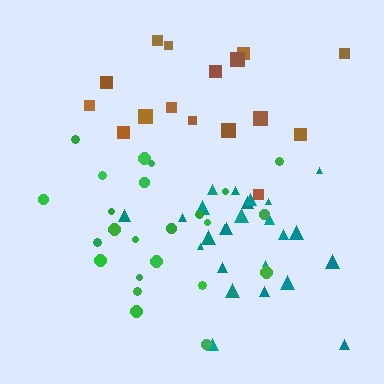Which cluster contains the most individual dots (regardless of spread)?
Teal (25).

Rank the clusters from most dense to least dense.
teal, green, brown.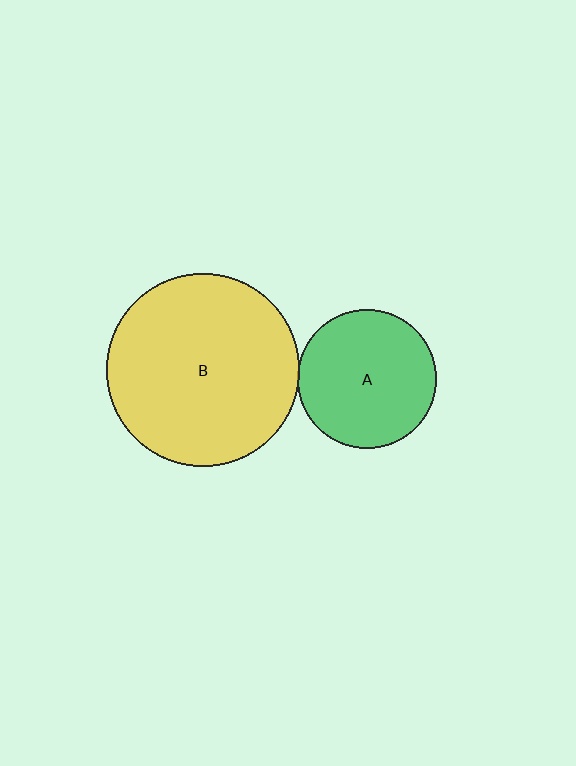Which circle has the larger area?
Circle B (yellow).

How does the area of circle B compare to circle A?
Approximately 1.9 times.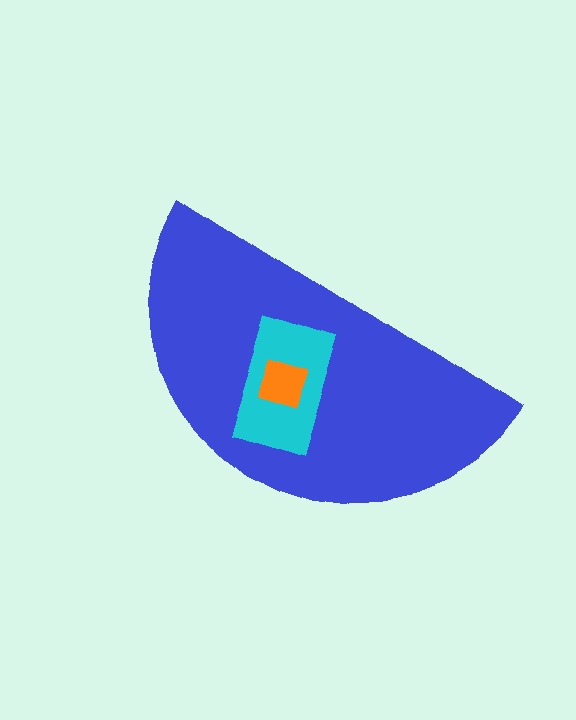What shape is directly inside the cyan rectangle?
The orange diamond.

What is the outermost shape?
The blue semicircle.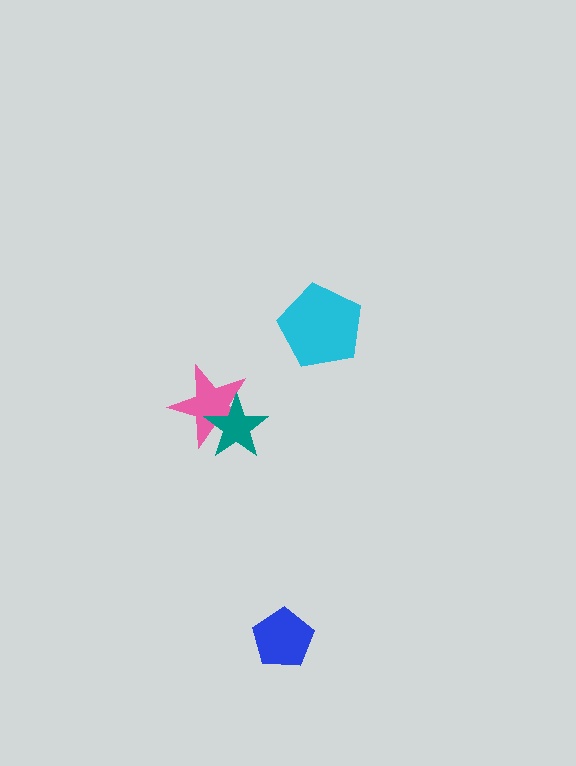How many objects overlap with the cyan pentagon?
0 objects overlap with the cyan pentagon.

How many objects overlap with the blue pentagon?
0 objects overlap with the blue pentagon.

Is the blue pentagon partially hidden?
No, no other shape covers it.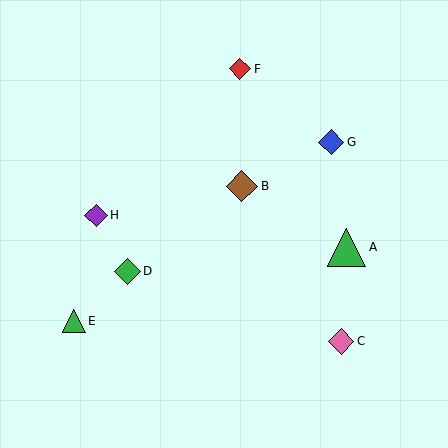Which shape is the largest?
The green triangle (labeled A) is the largest.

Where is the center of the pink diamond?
The center of the pink diamond is at (341, 341).